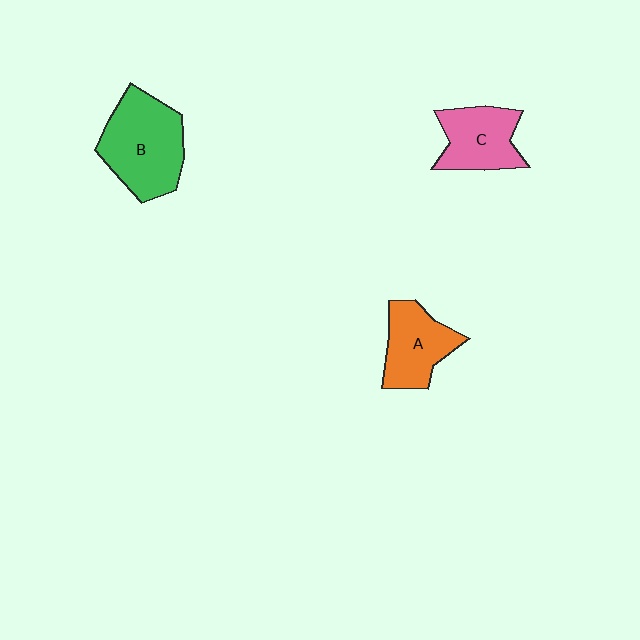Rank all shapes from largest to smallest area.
From largest to smallest: B (green), C (pink), A (orange).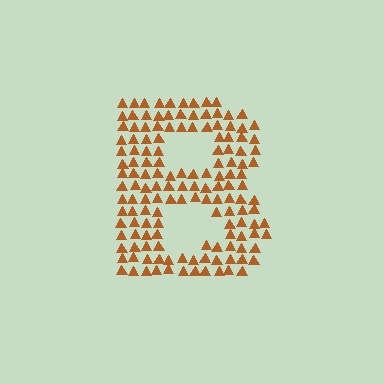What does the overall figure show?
The overall figure shows the letter B.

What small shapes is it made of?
It is made of small triangles.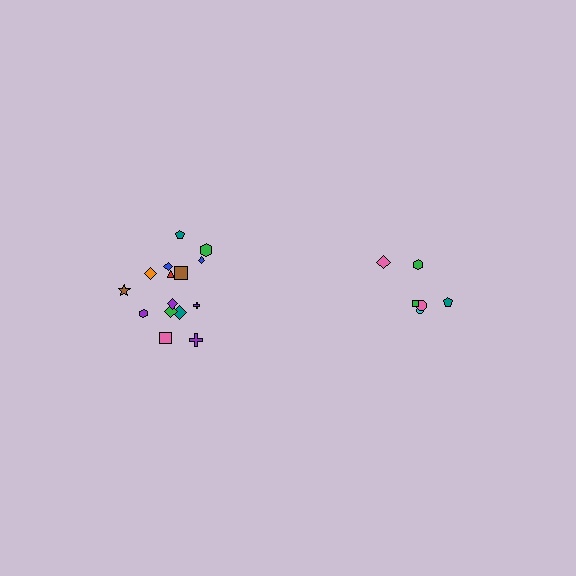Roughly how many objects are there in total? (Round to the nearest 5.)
Roughly 20 objects in total.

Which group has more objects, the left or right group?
The left group.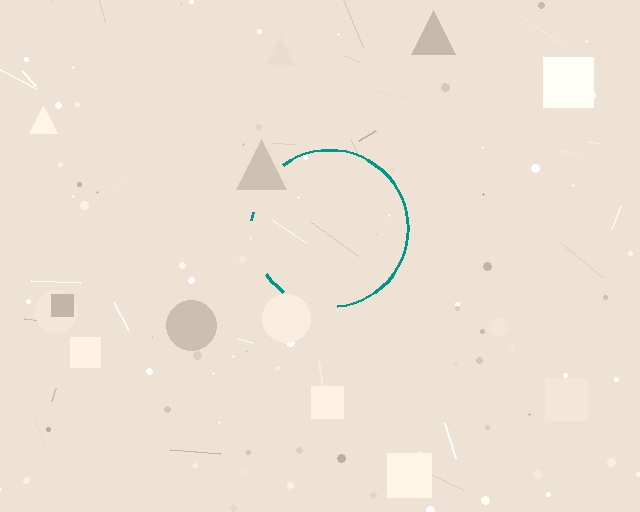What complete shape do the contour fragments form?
The contour fragments form a circle.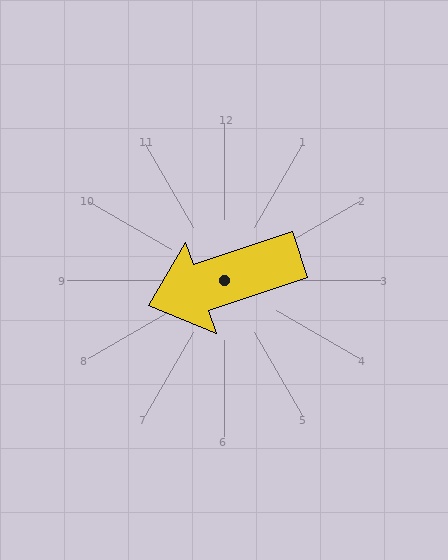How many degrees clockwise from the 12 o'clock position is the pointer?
Approximately 251 degrees.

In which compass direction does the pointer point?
West.